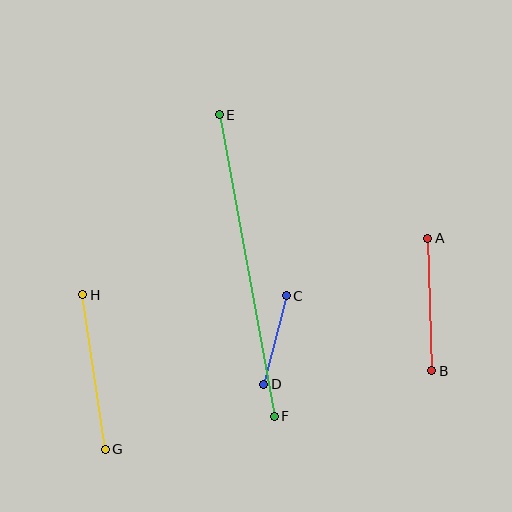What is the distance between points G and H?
The distance is approximately 156 pixels.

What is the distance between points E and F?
The distance is approximately 306 pixels.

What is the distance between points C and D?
The distance is approximately 91 pixels.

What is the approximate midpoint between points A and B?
The midpoint is at approximately (430, 305) pixels.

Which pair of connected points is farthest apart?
Points E and F are farthest apart.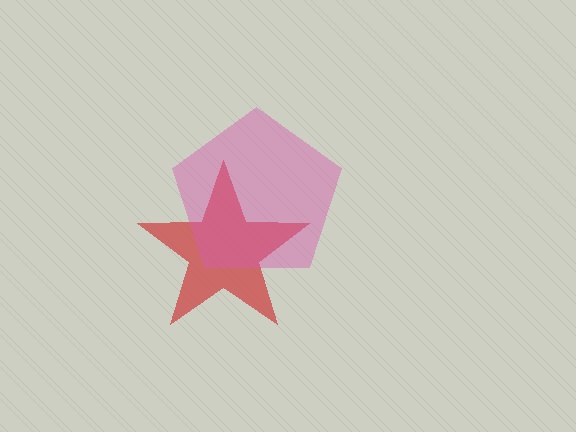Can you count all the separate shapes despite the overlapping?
Yes, there are 2 separate shapes.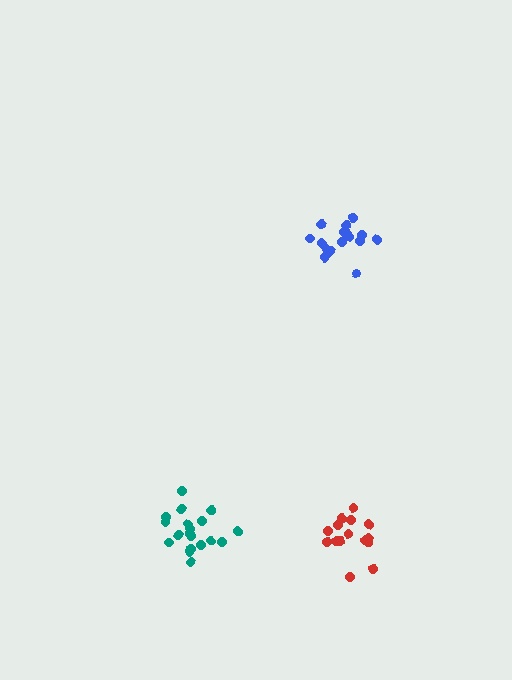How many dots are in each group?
Group 1: 19 dots, Group 2: 17 dots, Group 3: 15 dots (51 total).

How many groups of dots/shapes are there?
There are 3 groups.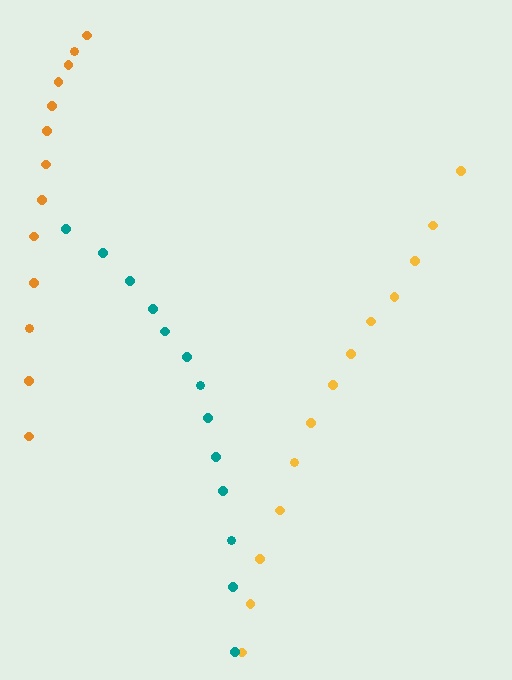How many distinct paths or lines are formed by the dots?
There are 3 distinct paths.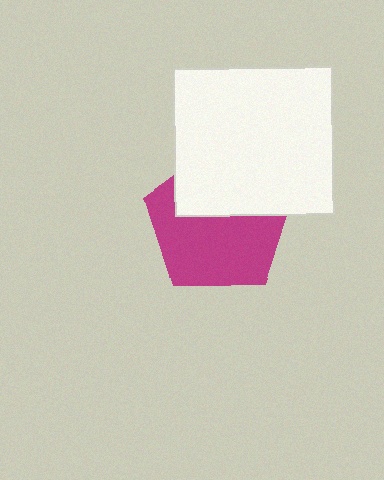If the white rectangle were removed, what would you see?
You would see the complete magenta pentagon.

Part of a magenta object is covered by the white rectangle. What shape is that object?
It is a pentagon.